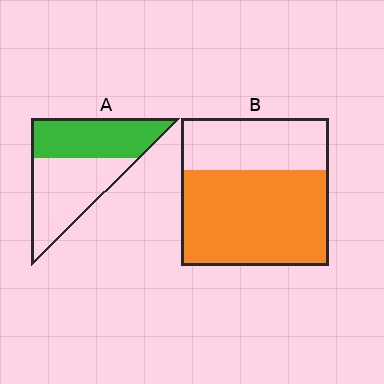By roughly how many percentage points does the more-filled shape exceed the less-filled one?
By roughly 20 percentage points (B over A).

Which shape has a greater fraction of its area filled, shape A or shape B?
Shape B.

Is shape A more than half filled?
Roughly half.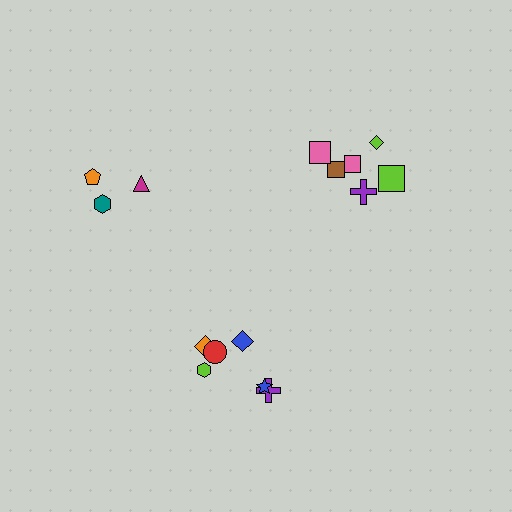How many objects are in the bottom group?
There are 6 objects.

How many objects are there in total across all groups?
There are 15 objects.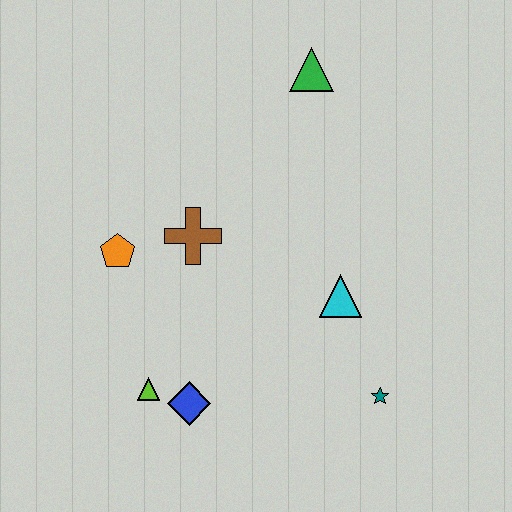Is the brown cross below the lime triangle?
No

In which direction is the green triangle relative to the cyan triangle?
The green triangle is above the cyan triangle.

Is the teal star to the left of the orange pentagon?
No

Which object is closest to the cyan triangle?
The teal star is closest to the cyan triangle.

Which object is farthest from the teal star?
The green triangle is farthest from the teal star.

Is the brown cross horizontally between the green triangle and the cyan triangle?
No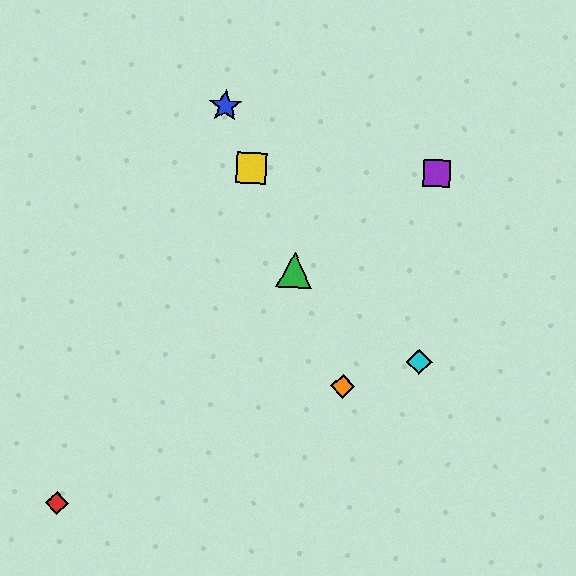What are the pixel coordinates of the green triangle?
The green triangle is at (294, 270).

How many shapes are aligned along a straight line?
4 shapes (the blue star, the green triangle, the yellow square, the orange diamond) are aligned along a straight line.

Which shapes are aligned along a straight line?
The blue star, the green triangle, the yellow square, the orange diamond are aligned along a straight line.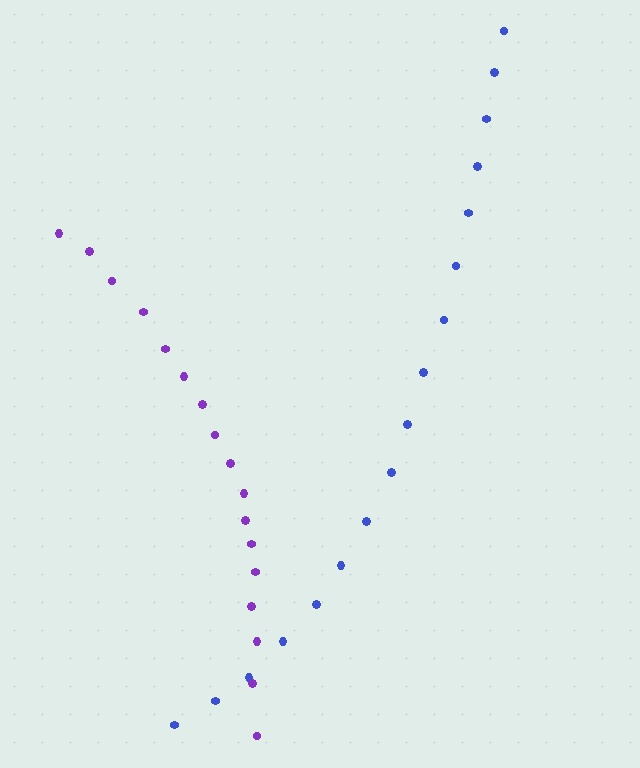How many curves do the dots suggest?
There are 2 distinct paths.